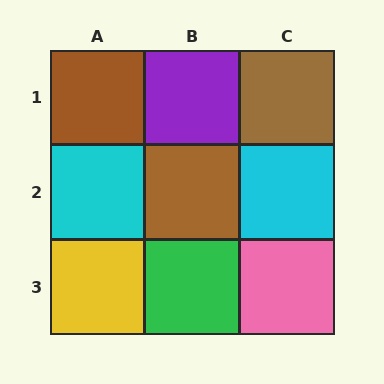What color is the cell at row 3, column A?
Yellow.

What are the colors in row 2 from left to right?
Cyan, brown, cyan.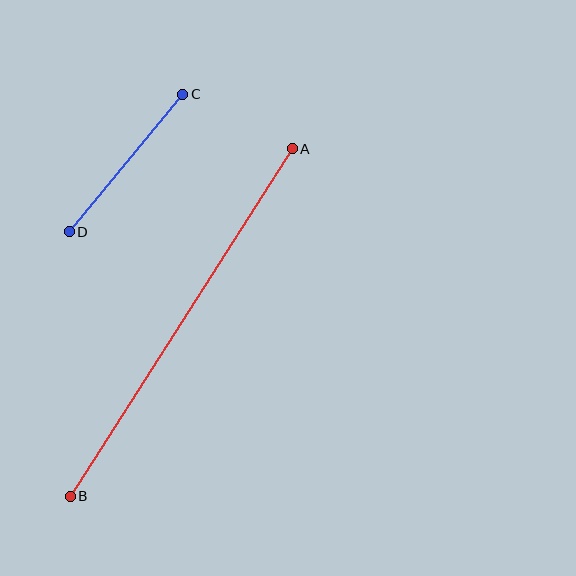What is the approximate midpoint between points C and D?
The midpoint is at approximately (126, 163) pixels.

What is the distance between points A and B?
The distance is approximately 412 pixels.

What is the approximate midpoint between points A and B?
The midpoint is at approximately (181, 322) pixels.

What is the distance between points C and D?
The distance is approximately 178 pixels.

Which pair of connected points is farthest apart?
Points A and B are farthest apart.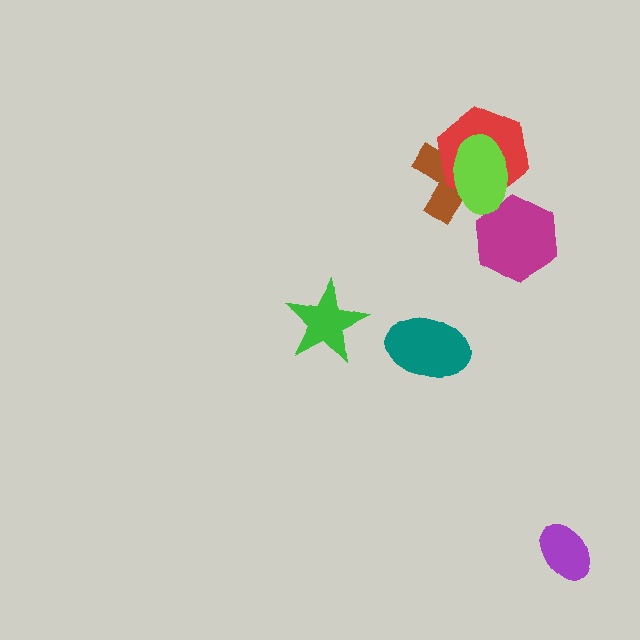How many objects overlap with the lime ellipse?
3 objects overlap with the lime ellipse.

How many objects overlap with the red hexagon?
2 objects overlap with the red hexagon.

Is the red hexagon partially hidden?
Yes, it is partially covered by another shape.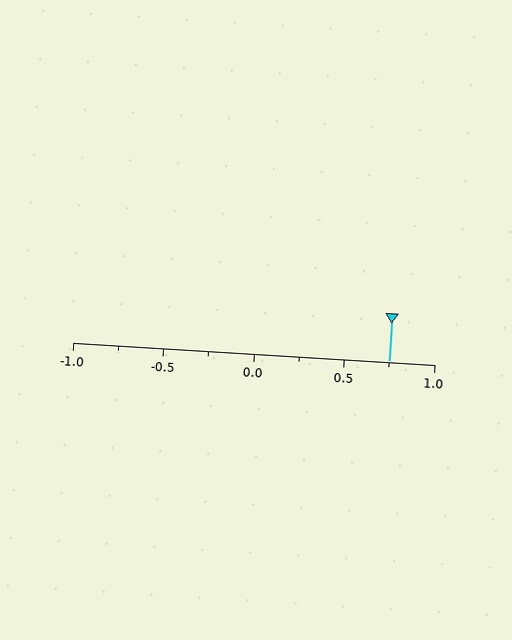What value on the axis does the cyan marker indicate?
The marker indicates approximately 0.75.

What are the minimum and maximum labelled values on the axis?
The axis runs from -1.0 to 1.0.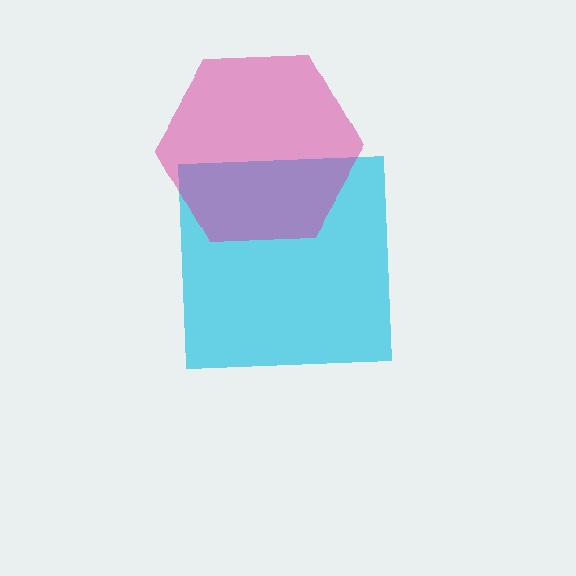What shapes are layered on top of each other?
The layered shapes are: a cyan square, a magenta hexagon.